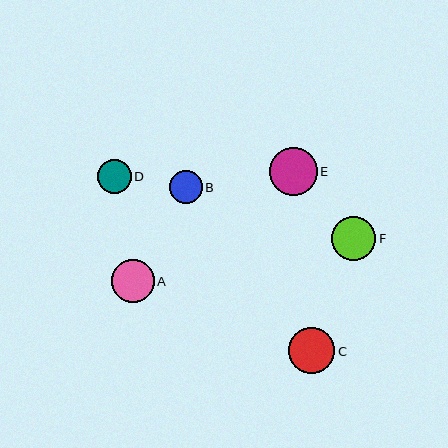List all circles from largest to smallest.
From largest to smallest: E, C, F, A, D, B.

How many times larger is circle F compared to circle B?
Circle F is approximately 1.4 times the size of circle B.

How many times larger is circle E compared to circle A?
Circle E is approximately 1.1 times the size of circle A.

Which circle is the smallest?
Circle B is the smallest with a size of approximately 33 pixels.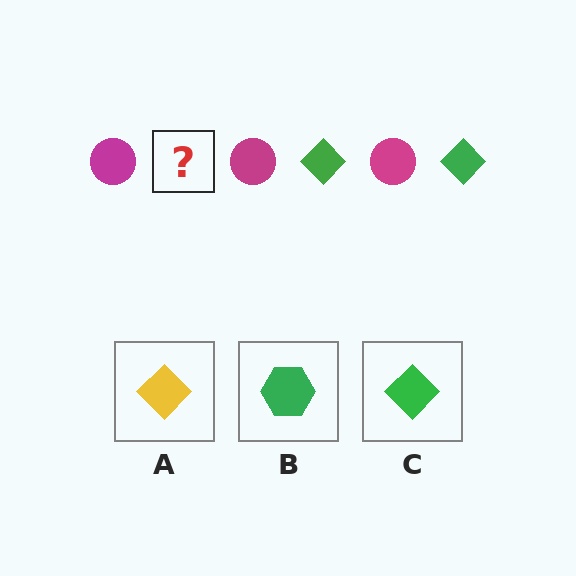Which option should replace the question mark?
Option C.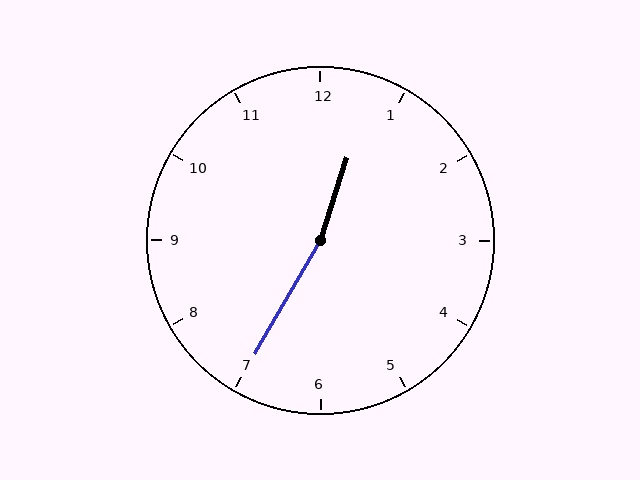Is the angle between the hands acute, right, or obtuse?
It is obtuse.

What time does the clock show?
12:35.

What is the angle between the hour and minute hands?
Approximately 168 degrees.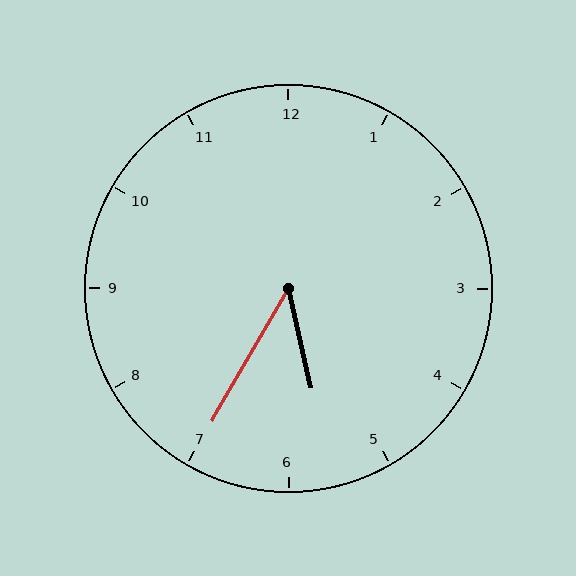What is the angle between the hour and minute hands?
Approximately 42 degrees.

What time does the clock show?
5:35.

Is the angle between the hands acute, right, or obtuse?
It is acute.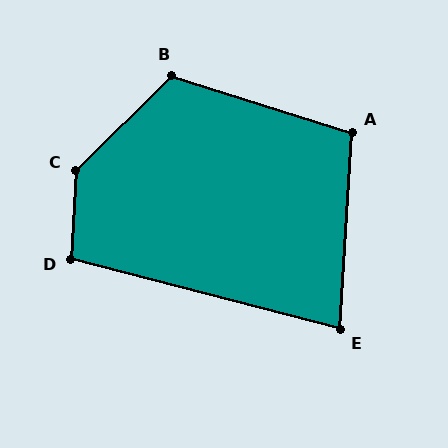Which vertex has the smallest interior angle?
E, at approximately 79 degrees.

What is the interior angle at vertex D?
Approximately 101 degrees (obtuse).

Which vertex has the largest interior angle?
C, at approximately 138 degrees.